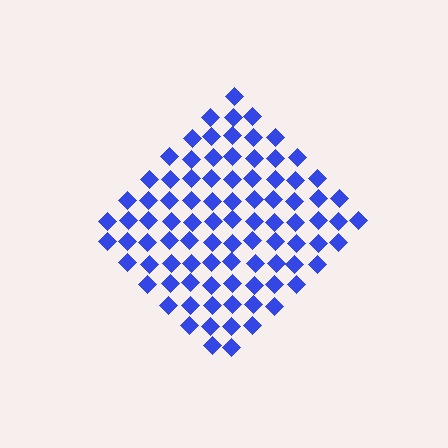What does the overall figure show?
The overall figure shows a diamond.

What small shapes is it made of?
It is made of small diamonds.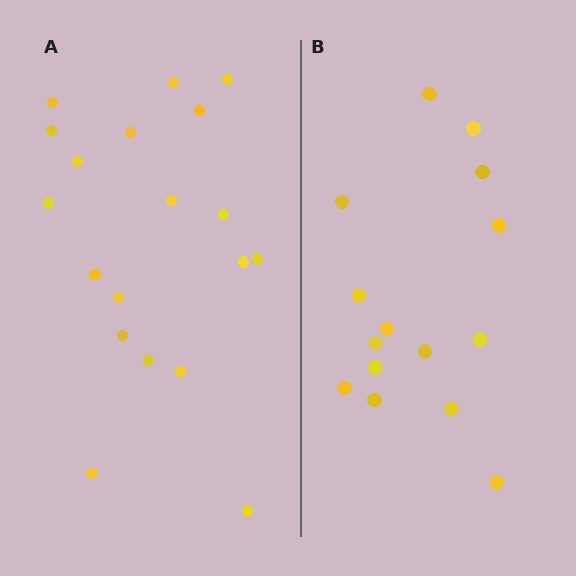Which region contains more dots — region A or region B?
Region A (the left region) has more dots.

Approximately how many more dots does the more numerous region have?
Region A has about 4 more dots than region B.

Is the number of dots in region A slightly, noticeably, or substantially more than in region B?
Region A has noticeably more, but not dramatically so. The ratio is roughly 1.3 to 1.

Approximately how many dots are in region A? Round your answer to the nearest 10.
About 20 dots. (The exact count is 19, which rounds to 20.)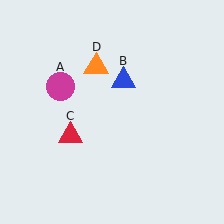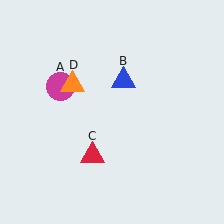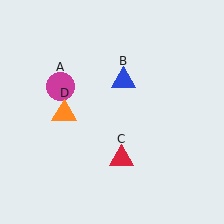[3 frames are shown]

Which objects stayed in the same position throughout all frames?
Magenta circle (object A) and blue triangle (object B) remained stationary.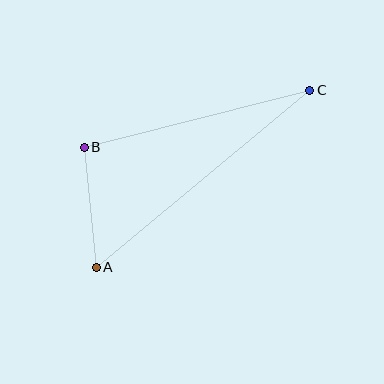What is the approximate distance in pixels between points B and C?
The distance between B and C is approximately 232 pixels.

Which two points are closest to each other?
Points A and B are closest to each other.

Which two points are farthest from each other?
Points A and C are farthest from each other.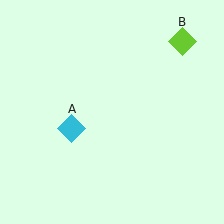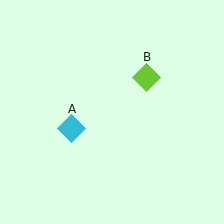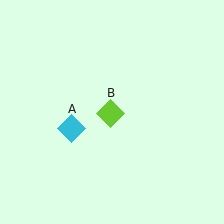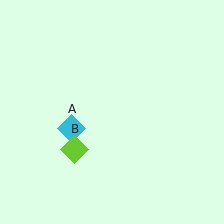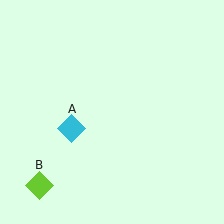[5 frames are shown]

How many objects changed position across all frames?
1 object changed position: lime diamond (object B).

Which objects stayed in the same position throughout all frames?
Cyan diamond (object A) remained stationary.